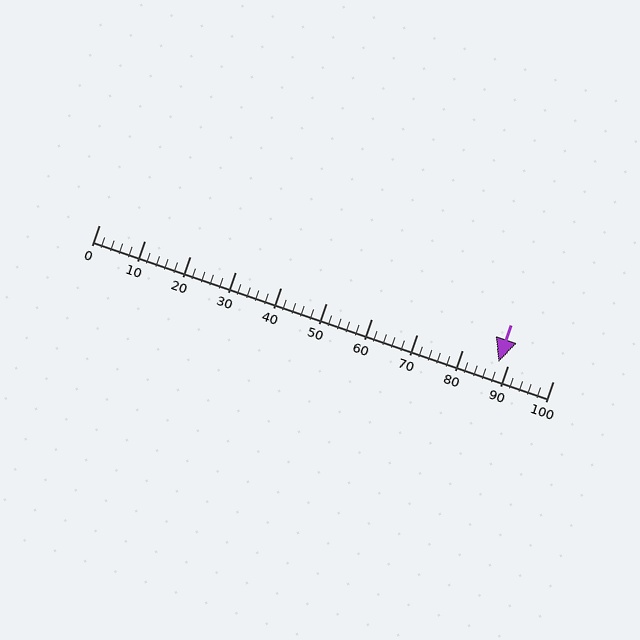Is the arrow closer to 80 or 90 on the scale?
The arrow is closer to 90.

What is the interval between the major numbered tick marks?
The major tick marks are spaced 10 units apart.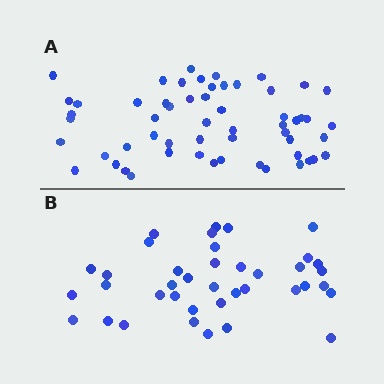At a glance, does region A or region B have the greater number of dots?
Region A (the top region) has more dots.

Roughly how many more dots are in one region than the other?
Region A has approximately 20 more dots than region B.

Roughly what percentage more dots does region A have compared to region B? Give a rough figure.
About 45% more.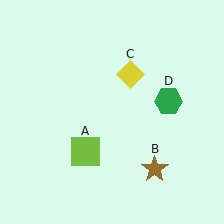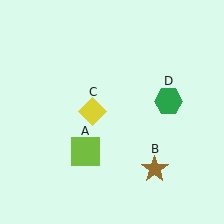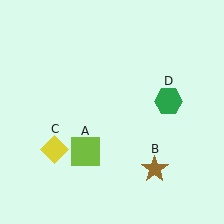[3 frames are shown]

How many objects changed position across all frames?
1 object changed position: yellow diamond (object C).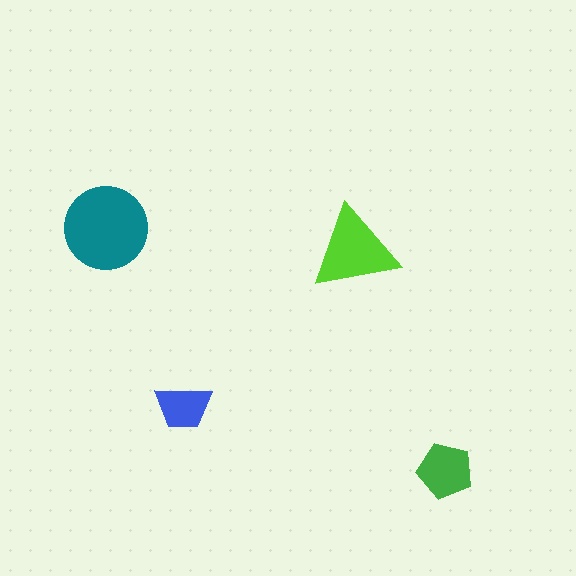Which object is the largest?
The teal circle.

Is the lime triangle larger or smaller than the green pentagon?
Larger.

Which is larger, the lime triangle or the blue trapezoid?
The lime triangle.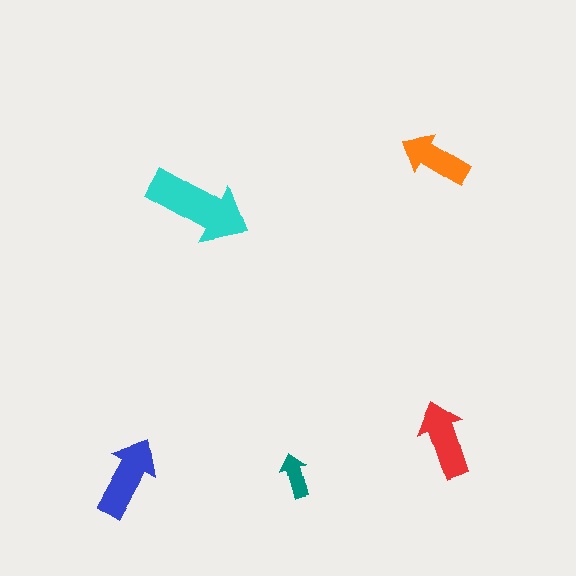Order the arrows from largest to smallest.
the cyan one, the blue one, the red one, the orange one, the teal one.